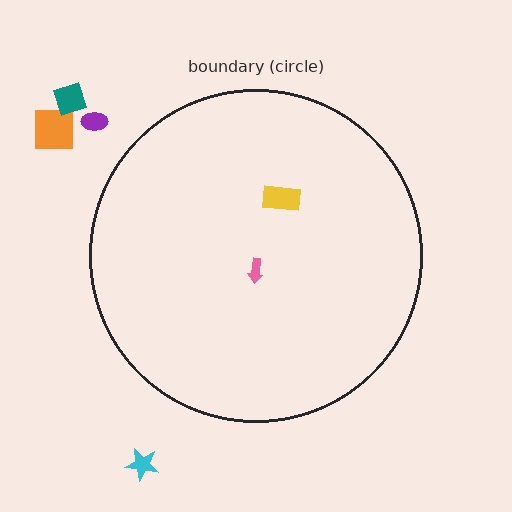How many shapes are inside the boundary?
2 inside, 4 outside.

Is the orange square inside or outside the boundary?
Outside.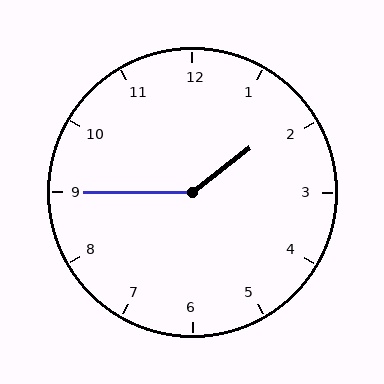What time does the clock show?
1:45.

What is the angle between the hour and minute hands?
Approximately 142 degrees.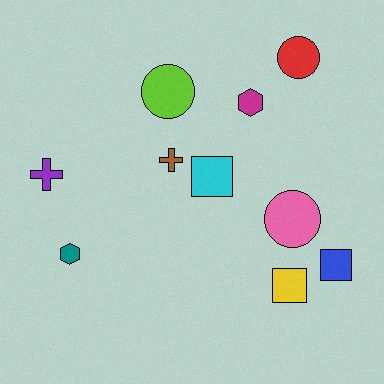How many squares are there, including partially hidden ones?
There are 3 squares.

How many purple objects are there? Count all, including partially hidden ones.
There is 1 purple object.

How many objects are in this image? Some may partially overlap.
There are 10 objects.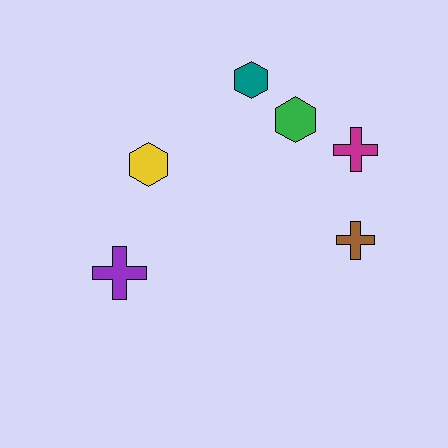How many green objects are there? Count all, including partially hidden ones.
There is 1 green object.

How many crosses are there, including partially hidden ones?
There are 3 crosses.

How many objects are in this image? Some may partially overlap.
There are 6 objects.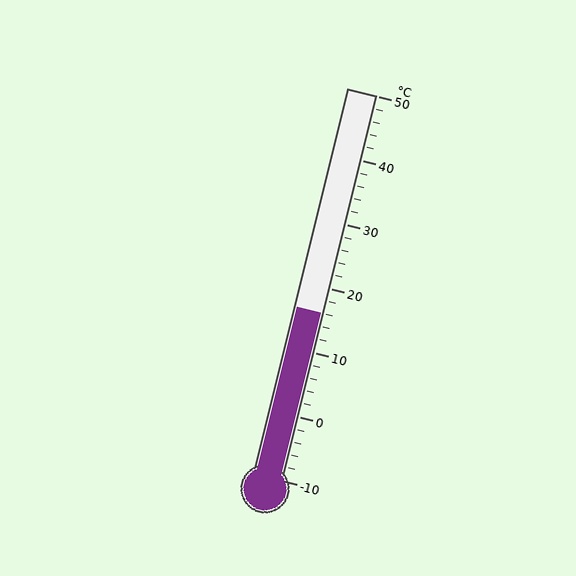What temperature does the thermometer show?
The thermometer shows approximately 16°C.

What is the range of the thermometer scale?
The thermometer scale ranges from -10°C to 50°C.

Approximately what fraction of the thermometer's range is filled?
The thermometer is filled to approximately 45% of its range.